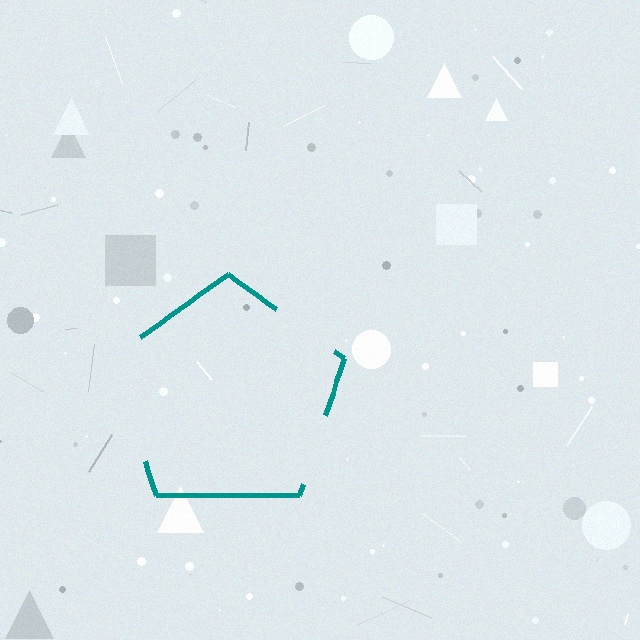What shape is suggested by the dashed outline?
The dashed outline suggests a pentagon.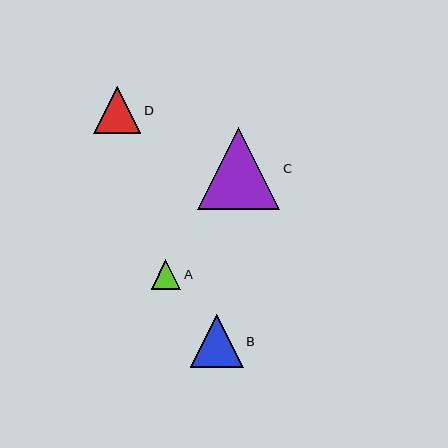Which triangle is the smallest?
Triangle A is the smallest with a size of approximately 30 pixels.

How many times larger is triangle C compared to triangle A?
Triangle C is approximately 2.7 times the size of triangle A.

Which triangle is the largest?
Triangle C is the largest with a size of approximately 82 pixels.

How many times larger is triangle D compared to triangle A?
Triangle D is approximately 1.6 times the size of triangle A.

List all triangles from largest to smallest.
From largest to smallest: C, B, D, A.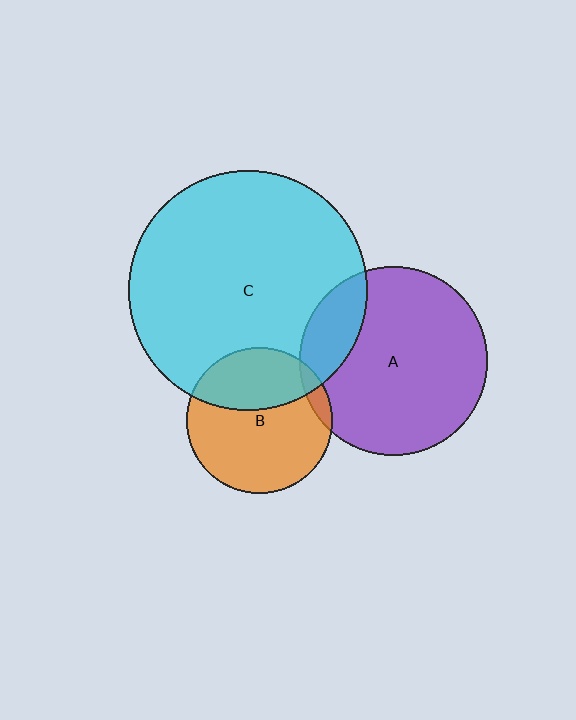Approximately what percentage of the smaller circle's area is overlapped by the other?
Approximately 20%.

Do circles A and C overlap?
Yes.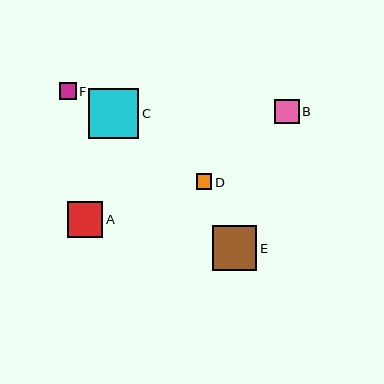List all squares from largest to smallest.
From largest to smallest: C, E, A, B, F, D.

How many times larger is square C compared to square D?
Square C is approximately 3.3 times the size of square D.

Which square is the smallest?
Square D is the smallest with a size of approximately 15 pixels.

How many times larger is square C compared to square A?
Square C is approximately 1.4 times the size of square A.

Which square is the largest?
Square C is the largest with a size of approximately 51 pixels.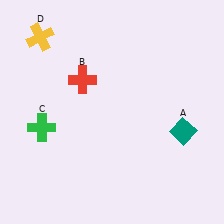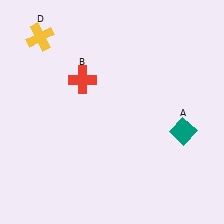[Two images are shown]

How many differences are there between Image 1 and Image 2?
There is 1 difference between the two images.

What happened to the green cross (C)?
The green cross (C) was removed in Image 2. It was in the bottom-left area of Image 1.